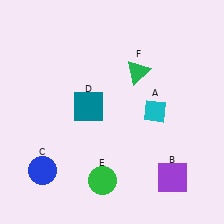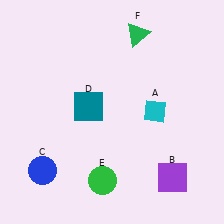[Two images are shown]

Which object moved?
The green triangle (F) moved up.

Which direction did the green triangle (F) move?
The green triangle (F) moved up.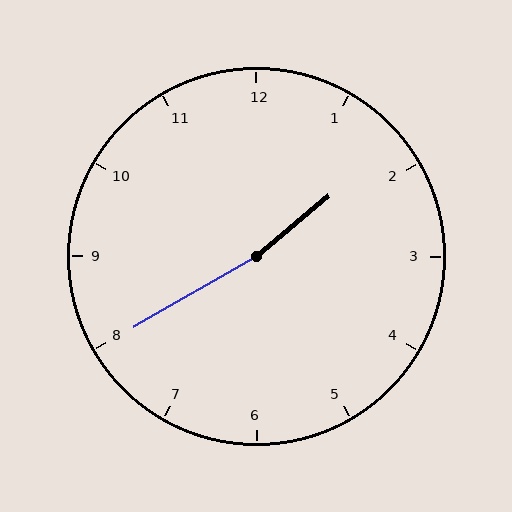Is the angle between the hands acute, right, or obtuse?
It is obtuse.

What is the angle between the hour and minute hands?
Approximately 170 degrees.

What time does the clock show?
1:40.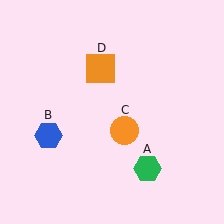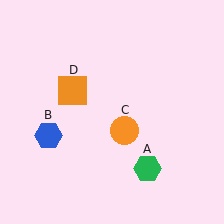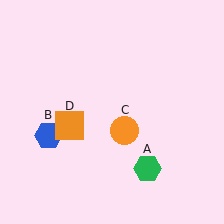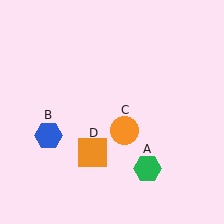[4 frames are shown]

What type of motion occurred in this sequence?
The orange square (object D) rotated counterclockwise around the center of the scene.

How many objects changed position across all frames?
1 object changed position: orange square (object D).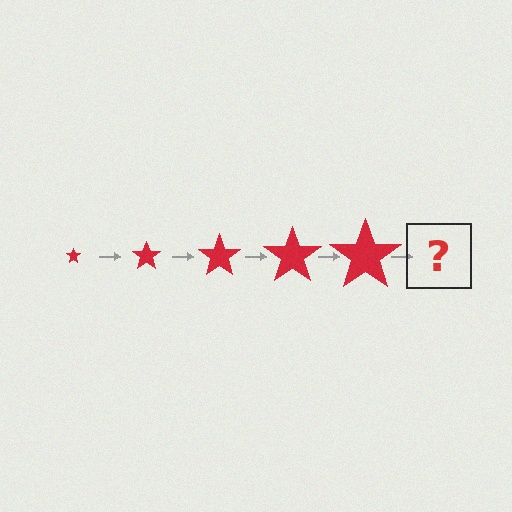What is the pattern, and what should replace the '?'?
The pattern is that the star gets progressively larger each step. The '?' should be a red star, larger than the previous one.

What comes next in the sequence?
The next element should be a red star, larger than the previous one.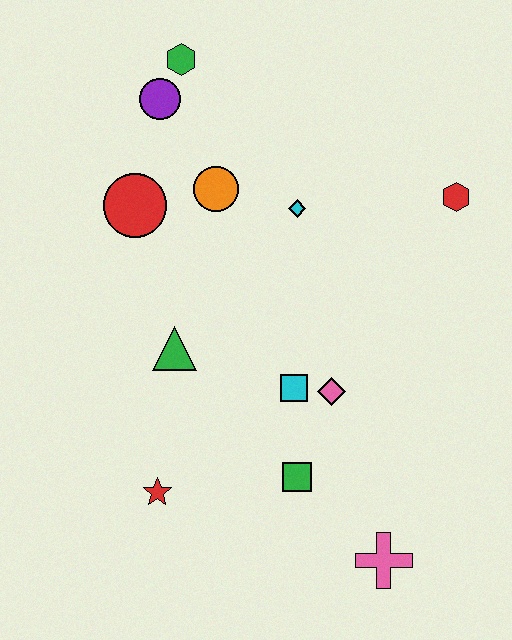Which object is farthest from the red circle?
The pink cross is farthest from the red circle.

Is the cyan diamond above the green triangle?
Yes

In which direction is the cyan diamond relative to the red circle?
The cyan diamond is to the right of the red circle.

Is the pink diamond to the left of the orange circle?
No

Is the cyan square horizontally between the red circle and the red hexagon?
Yes